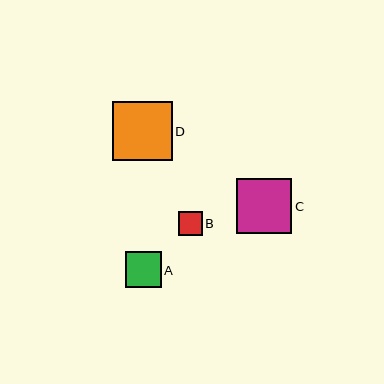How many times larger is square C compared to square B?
Square C is approximately 2.3 times the size of square B.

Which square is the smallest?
Square B is the smallest with a size of approximately 24 pixels.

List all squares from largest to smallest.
From largest to smallest: D, C, A, B.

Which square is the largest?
Square D is the largest with a size of approximately 59 pixels.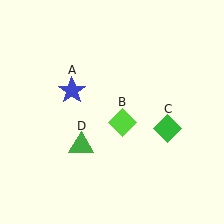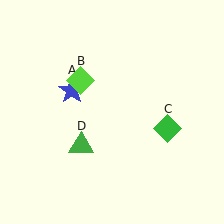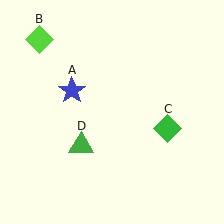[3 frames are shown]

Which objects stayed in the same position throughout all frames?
Blue star (object A) and green diamond (object C) and green triangle (object D) remained stationary.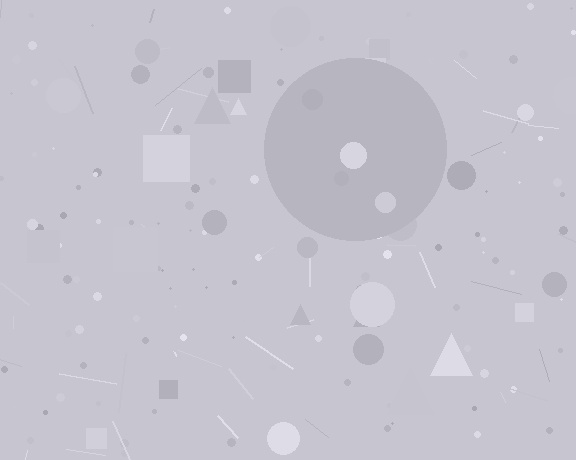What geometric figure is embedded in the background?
A circle is embedded in the background.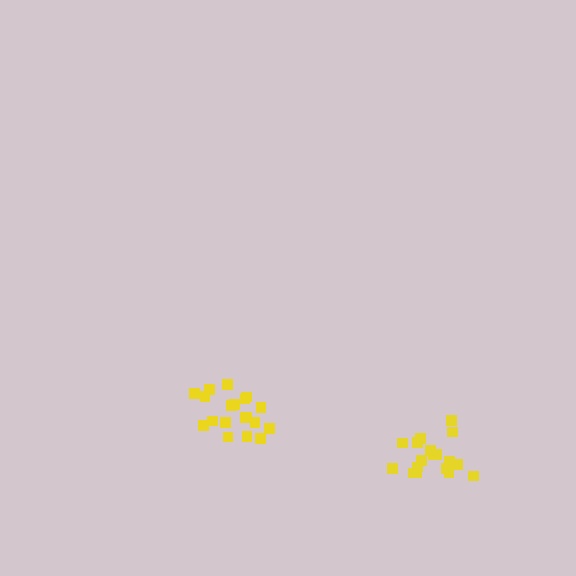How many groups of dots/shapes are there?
There are 2 groups.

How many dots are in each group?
Group 1: 19 dots, Group 2: 18 dots (37 total).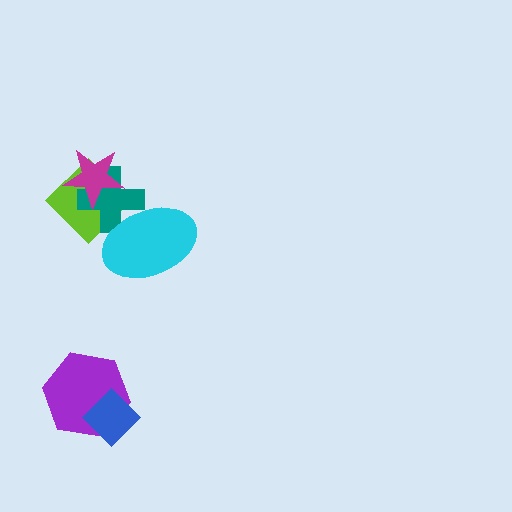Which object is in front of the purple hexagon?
The blue diamond is in front of the purple hexagon.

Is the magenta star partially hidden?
No, no other shape covers it.